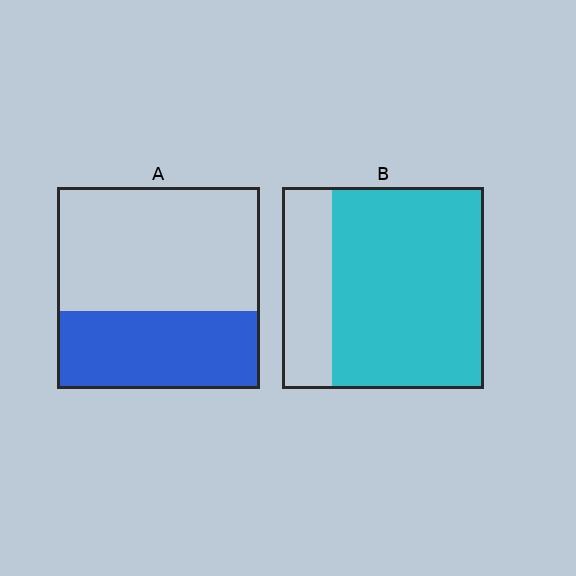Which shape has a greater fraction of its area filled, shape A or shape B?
Shape B.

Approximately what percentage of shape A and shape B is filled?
A is approximately 40% and B is approximately 75%.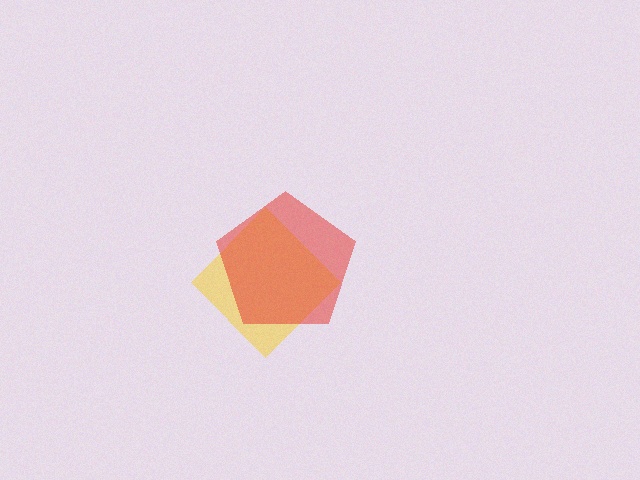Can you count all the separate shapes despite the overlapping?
Yes, there are 2 separate shapes.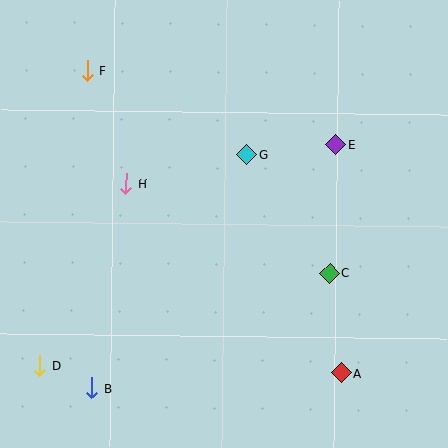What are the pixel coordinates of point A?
Point A is at (342, 373).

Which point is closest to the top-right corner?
Point E is closest to the top-right corner.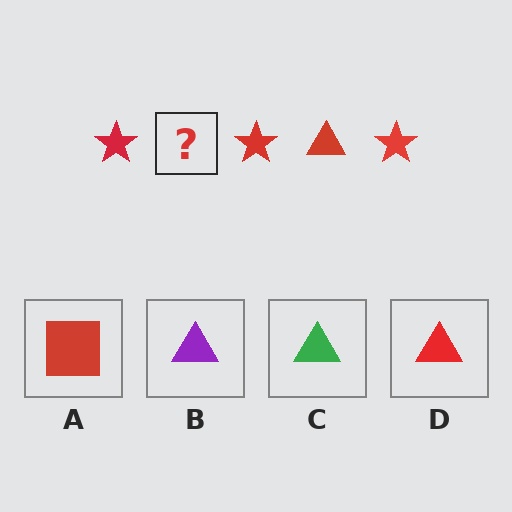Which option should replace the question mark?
Option D.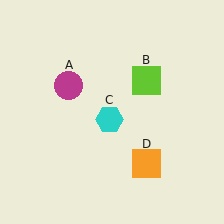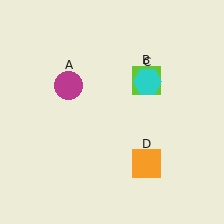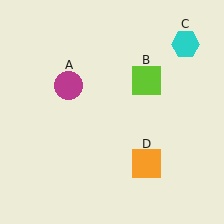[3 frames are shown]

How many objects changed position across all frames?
1 object changed position: cyan hexagon (object C).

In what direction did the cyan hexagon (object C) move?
The cyan hexagon (object C) moved up and to the right.